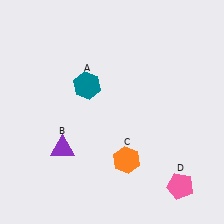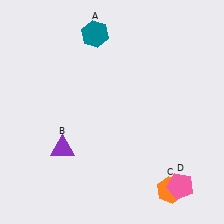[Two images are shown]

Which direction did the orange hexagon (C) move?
The orange hexagon (C) moved right.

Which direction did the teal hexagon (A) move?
The teal hexagon (A) moved up.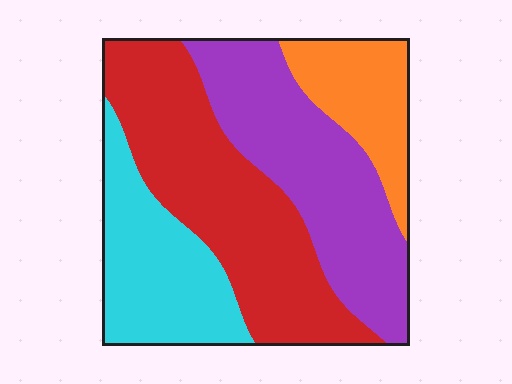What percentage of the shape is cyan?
Cyan covers about 20% of the shape.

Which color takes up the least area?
Orange, at roughly 15%.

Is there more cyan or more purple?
Purple.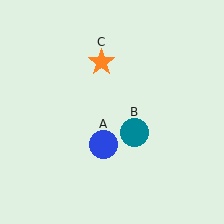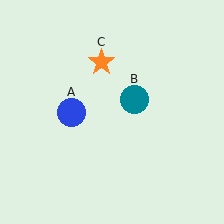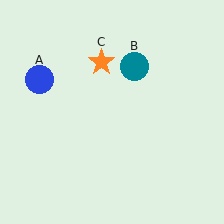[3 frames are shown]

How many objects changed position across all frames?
2 objects changed position: blue circle (object A), teal circle (object B).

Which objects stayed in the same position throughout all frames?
Orange star (object C) remained stationary.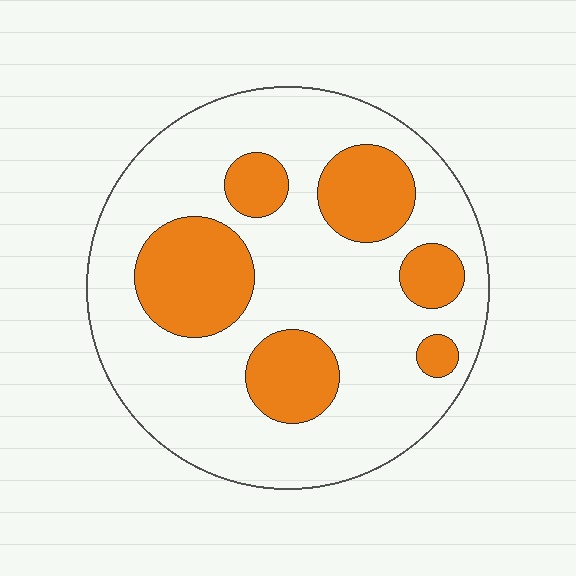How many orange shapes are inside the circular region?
6.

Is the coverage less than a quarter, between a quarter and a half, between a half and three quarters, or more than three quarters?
Between a quarter and a half.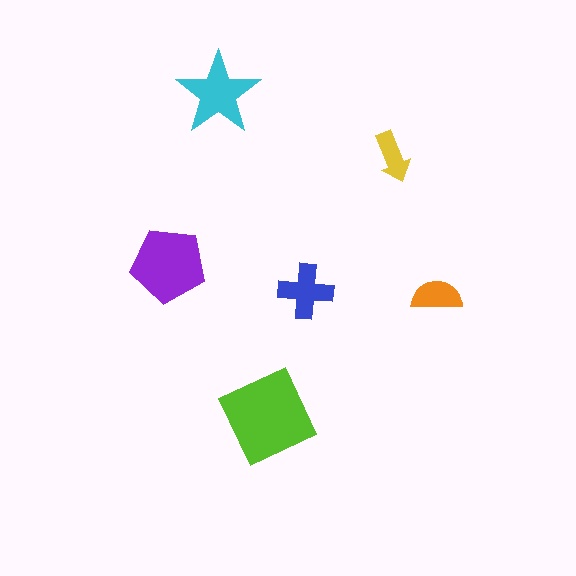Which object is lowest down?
The lime diamond is bottommost.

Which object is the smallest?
The yellow arrow.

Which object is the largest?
The lime diamond.